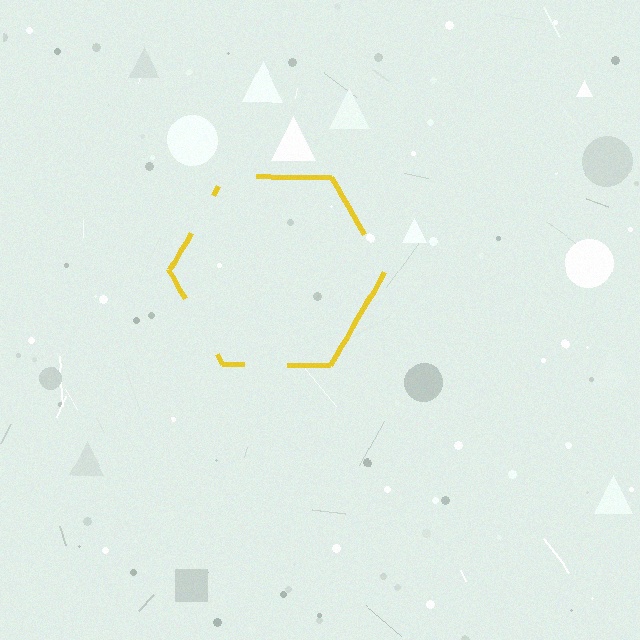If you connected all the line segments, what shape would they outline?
They would outline a hexagon.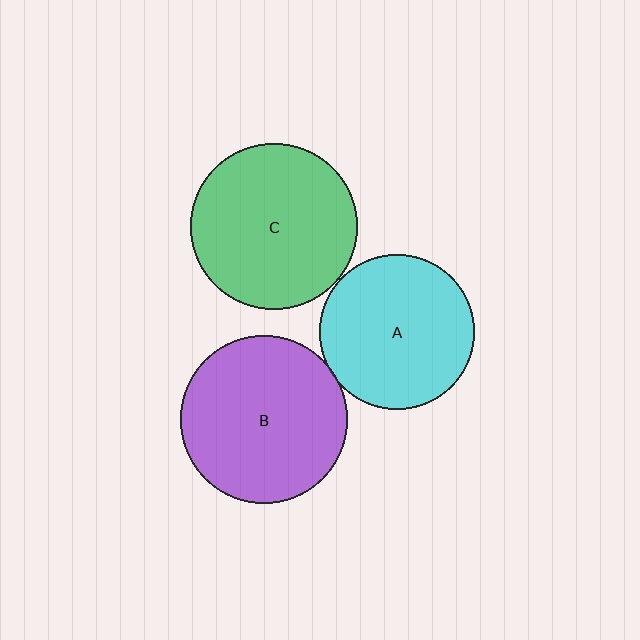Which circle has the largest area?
Circle B (purple).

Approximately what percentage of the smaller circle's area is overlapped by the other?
Approximately 5%.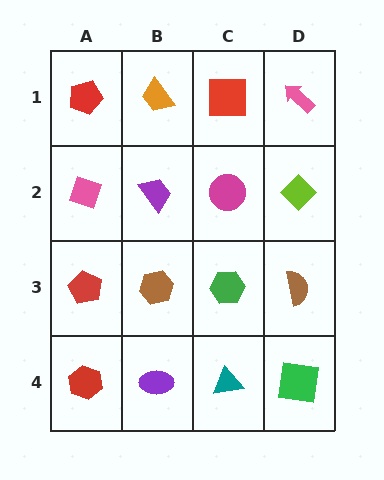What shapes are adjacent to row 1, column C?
A magenta circle (row 2, column C), an orange trapezoid (row 1, column B), a pink arrow (row 1, column D).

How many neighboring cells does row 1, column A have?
2.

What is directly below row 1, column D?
A lime diamond.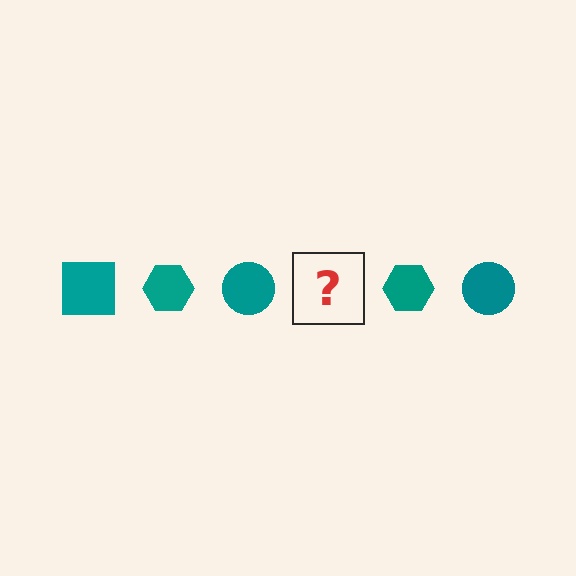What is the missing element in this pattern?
The missing element is a teal square.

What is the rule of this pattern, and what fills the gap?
The rule is that the pattern cycles through square, hexagon, circle shapes in teal. The gap should be filled with a teal square.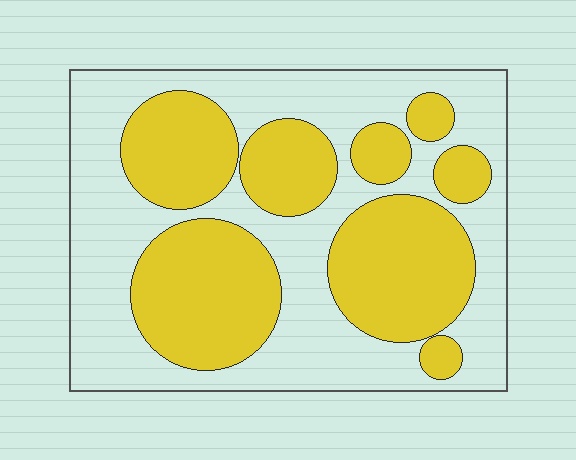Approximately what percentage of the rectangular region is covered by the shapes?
Approximately 45%.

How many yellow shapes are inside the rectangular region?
8.